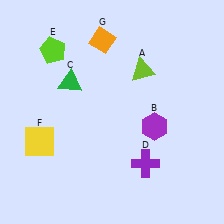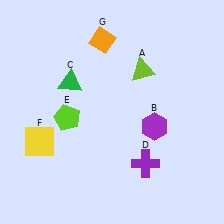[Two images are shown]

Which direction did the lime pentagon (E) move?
The lime pentagon (E) moved down.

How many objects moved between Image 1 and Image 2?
1 object moved between the two images.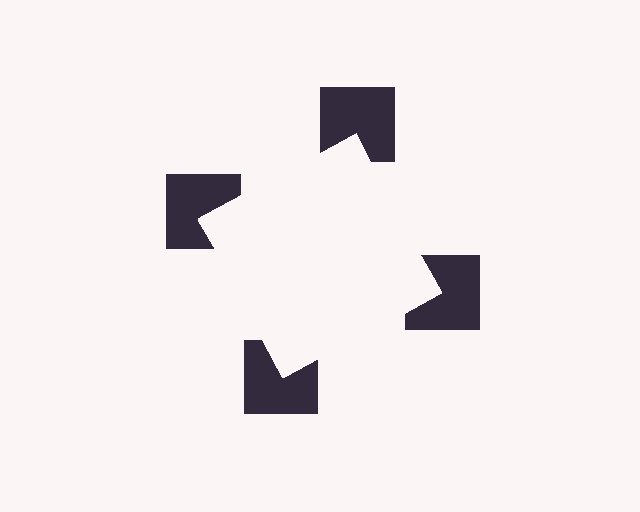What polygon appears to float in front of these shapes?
An illusory square — its edges are inferred from the aligned wedge cuts in the notched squares, not physically drawn.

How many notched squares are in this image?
There are 4 — one at each vertex of the illusory square.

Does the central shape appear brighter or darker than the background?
It typically appears slightly brighter than the background, even though no actual brightness change is drawn.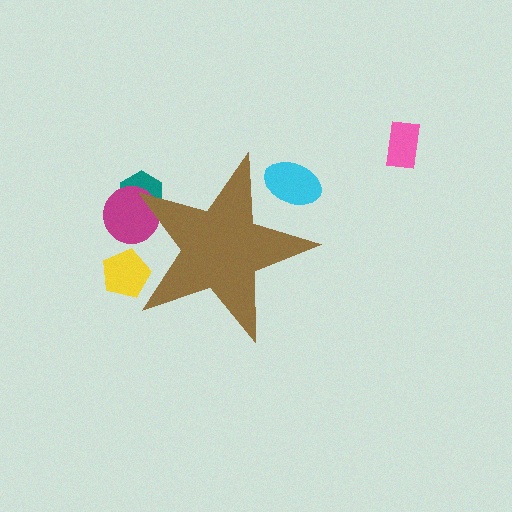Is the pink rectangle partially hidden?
No, the pink rectangle is fully visible.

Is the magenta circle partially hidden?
Yes, the magenta circle is partially hidden behind the brown star.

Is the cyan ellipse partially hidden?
Yes, the cyan ellipse is partially hidden behind the brown star.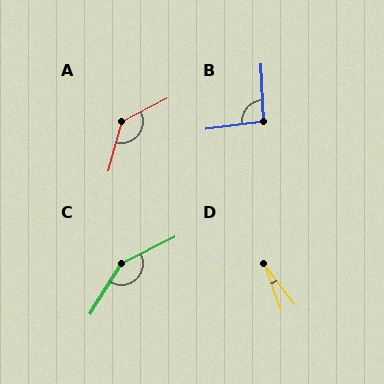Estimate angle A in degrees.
Approximately 132 degrees.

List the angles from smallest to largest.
D (17°), B (94°), A (132°), C (149°).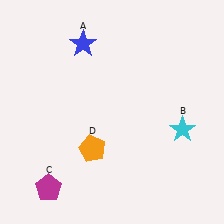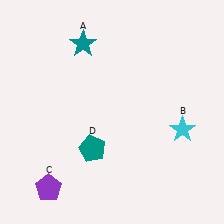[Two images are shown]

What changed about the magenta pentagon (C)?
In Image 1, C is magenta. In Image 2, it changed to purple.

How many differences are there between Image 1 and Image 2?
There are 3 differences between the two images.